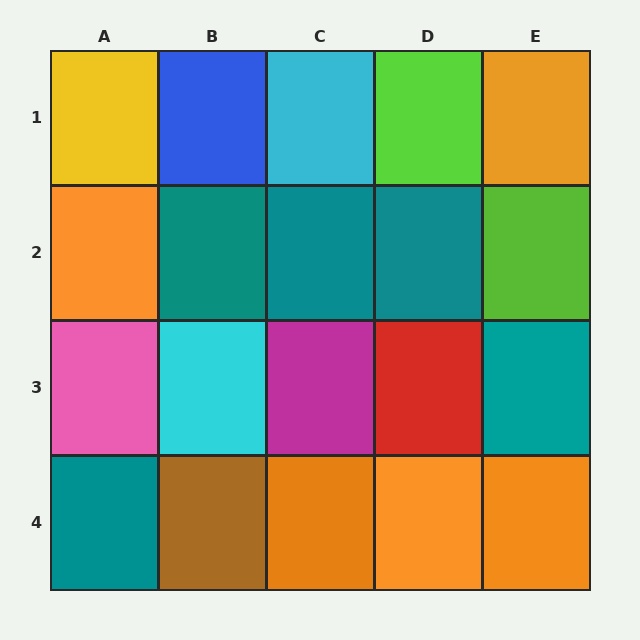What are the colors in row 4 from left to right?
Teal, brown, orange, orange, orange.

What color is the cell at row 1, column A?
Yellow.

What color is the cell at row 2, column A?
Orange.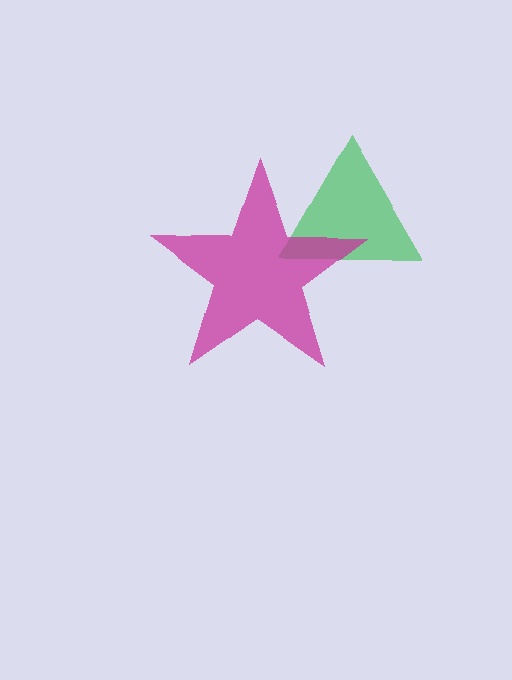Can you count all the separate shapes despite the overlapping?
Yes, there are 2 separate shapes.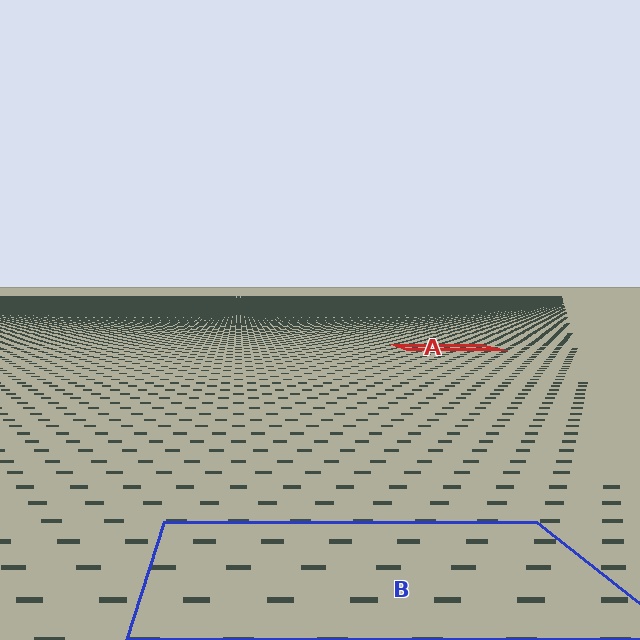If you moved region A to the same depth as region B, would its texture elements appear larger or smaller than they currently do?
They would appear larger. At a closer depth, the same texture elements are projected at a bigger on-screen size.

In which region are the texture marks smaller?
The texture marks are smaller in region A, because it is farther away.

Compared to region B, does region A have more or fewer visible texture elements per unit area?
Region A has more texture elements per unit area — they are packed more densely because it is farther away.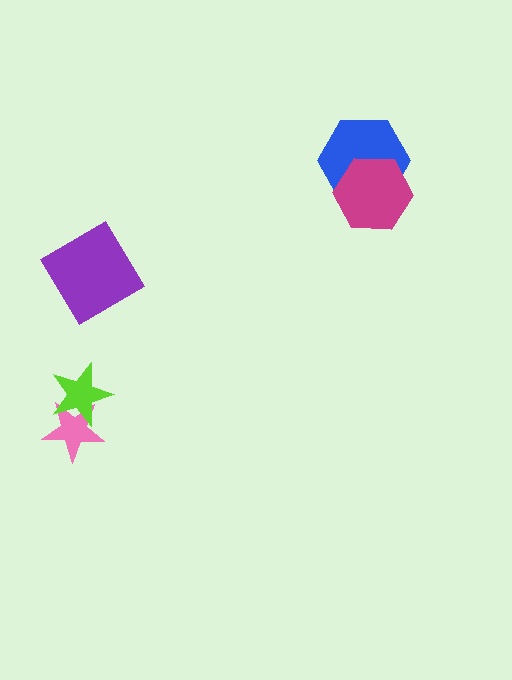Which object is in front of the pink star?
The lime star is in front of the pink star.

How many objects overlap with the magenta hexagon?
1 object overlaps with the magenta hexagon.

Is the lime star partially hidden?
No, no other shape covers it.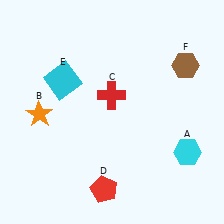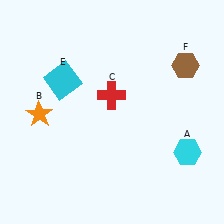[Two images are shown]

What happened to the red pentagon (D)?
The red pentagon (D) was removed in Image 2. It was in the bottom-left area of Image 1.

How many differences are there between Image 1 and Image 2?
There is 1 difference between the two images.